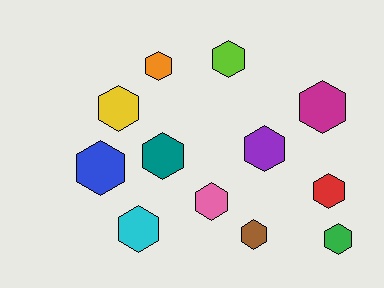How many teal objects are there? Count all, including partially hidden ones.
There is 1 teal object.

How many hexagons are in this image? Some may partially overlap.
There are 12 hexagons.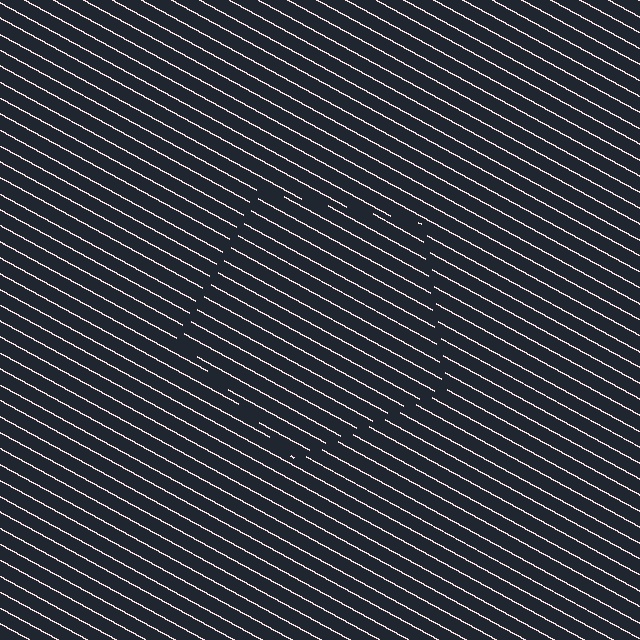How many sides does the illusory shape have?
5 sides — the line-ends trace a pentagon.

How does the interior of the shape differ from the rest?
The interior of the shape contains the same grating, shifted by half a period — the contour is defined by the phase discontinuity where line-ends from the inner and outer gratings abut.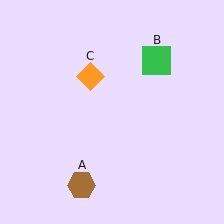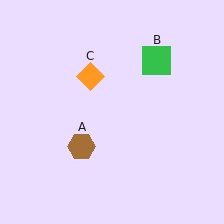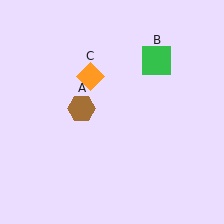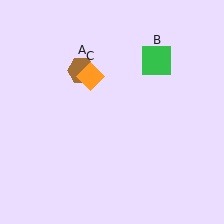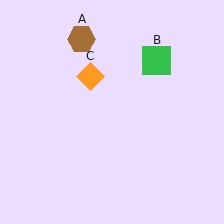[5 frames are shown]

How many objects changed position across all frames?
1 object changed position: brown hexagon (object A).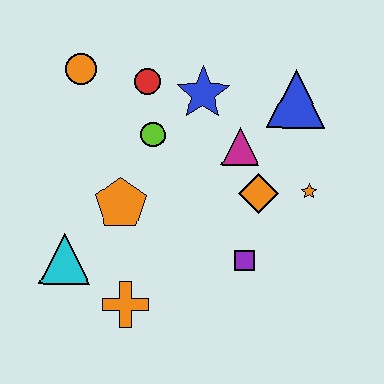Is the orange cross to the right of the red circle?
No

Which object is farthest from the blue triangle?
The cyan triangle is farthest from the blue triangle.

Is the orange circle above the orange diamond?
Yes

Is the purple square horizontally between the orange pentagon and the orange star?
Yes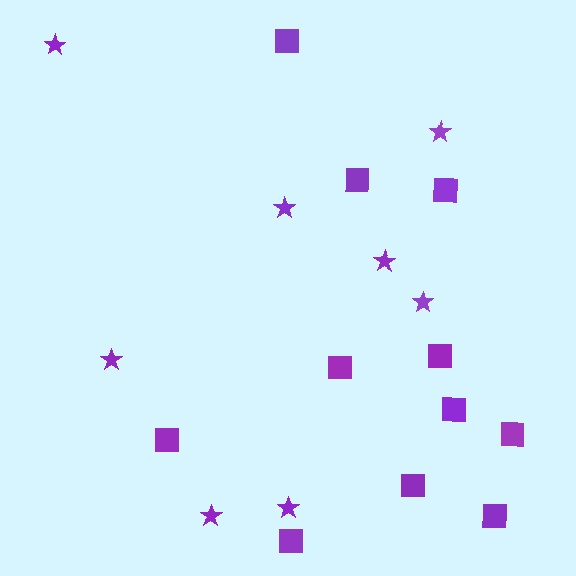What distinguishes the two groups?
There are 2 groups: one group of stars (8) and one group of squares (11).